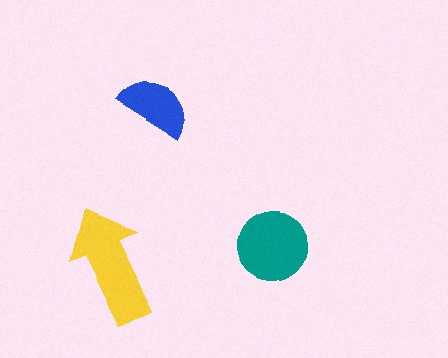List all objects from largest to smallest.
The yellow arrow, the teal circle, the blue semicircle.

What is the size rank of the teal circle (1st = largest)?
2nd.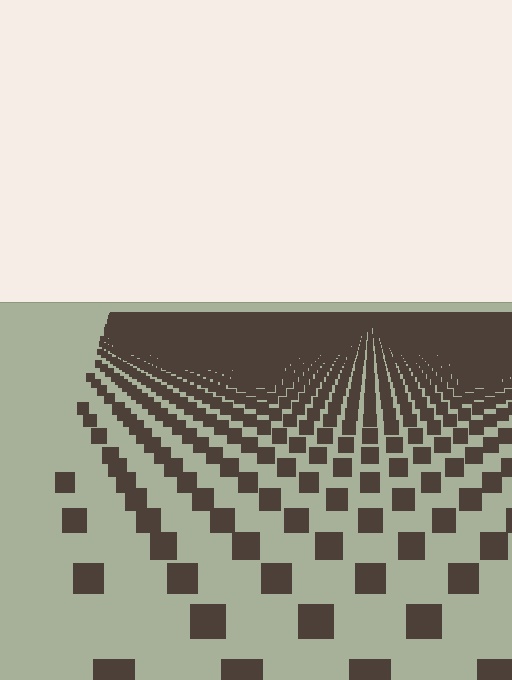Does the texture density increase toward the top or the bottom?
Density increases toward the top.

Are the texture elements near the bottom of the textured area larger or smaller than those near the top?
Larger. Near the bottom, elements are closer to the viewer and appear at a bigger on-screen size.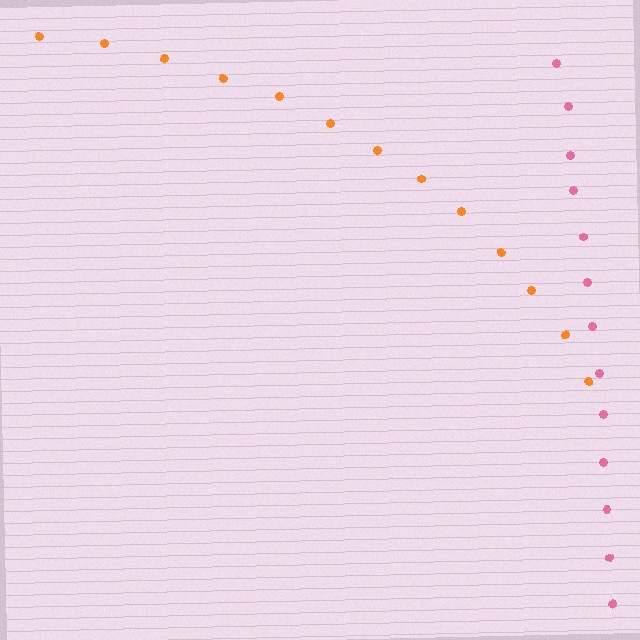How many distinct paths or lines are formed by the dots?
There are 2 distinct paths.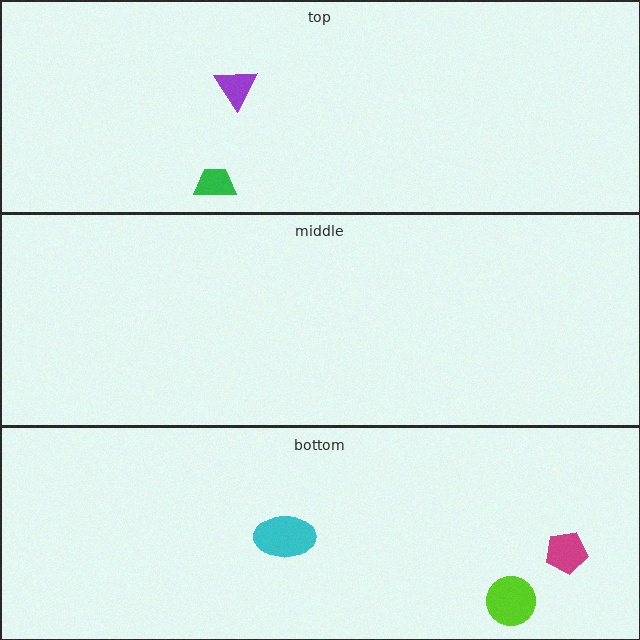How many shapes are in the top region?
2.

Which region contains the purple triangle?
The top region.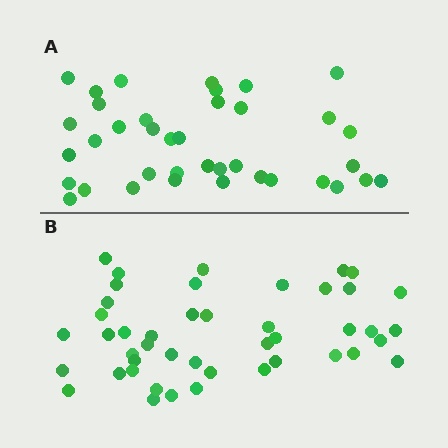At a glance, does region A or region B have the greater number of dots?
Region B (the bottom region) has more dots.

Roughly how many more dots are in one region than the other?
Region B has roughly 8 or so more dots than region A.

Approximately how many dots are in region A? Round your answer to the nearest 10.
About 40 dots. (The exact count is 38, which rounds to 40.)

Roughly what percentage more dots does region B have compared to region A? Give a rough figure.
About 20% more.